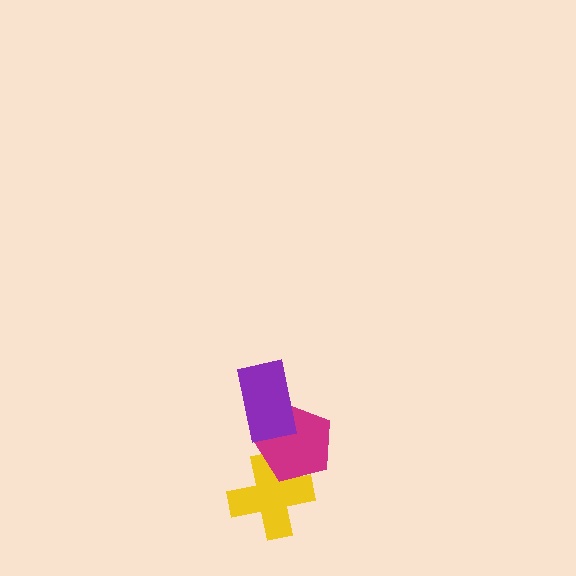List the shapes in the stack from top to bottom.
From top to bottom: the purple rectangle, the magenta pentagon, the yellow cross.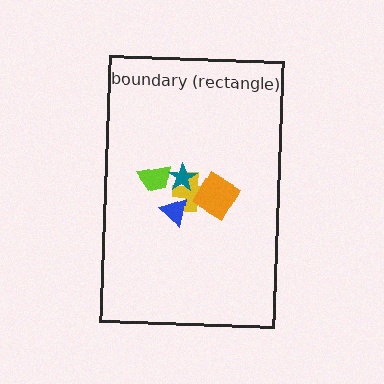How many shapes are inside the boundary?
5 inside, 0 outside.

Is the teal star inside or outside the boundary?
Inside.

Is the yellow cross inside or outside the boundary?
Inside.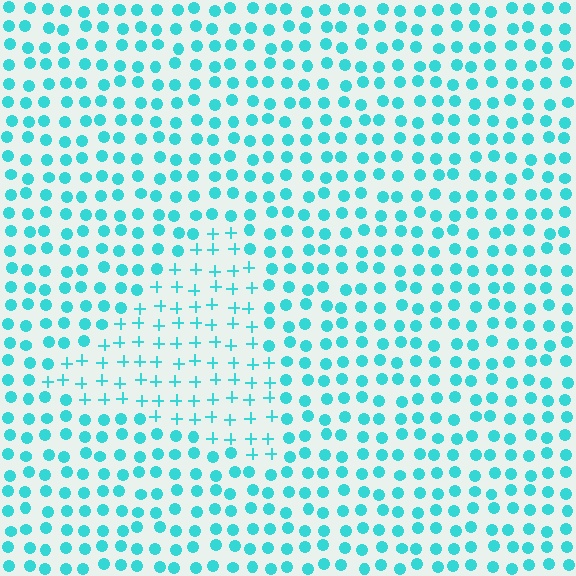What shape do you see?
I see a triangle.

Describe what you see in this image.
The image is filled with small cyan elements arranged in a uniform grid. A triangle-shaped region contains plus signs, while the surrounding area contains circles. The boundary is defined purely by the change in element shape.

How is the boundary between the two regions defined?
The boundary is defined by a change in element shape: plus signs inside vs. circles outside. All elements share the same color and spacing.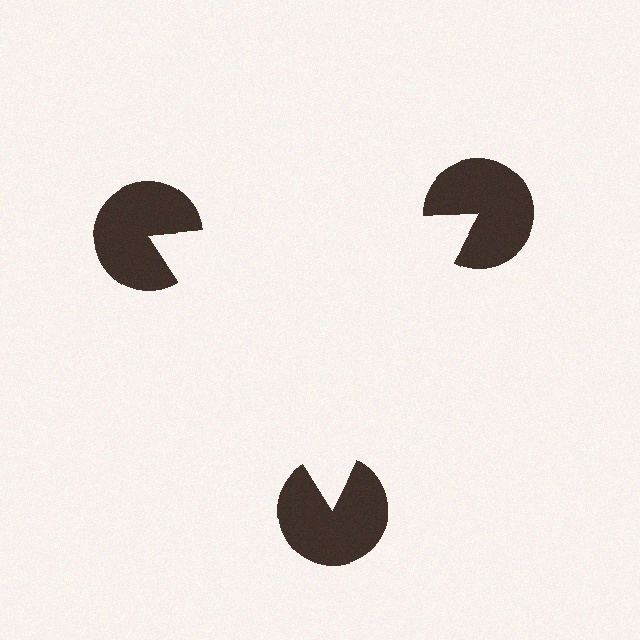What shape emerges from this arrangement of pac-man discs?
An illusory triangle — its edges are inferred from the aligned wedge cuts in the pac-man discs, not physically drawn.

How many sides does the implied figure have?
3 sides.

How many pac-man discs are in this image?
There are 3 — one at each vertex of the illusory triangle.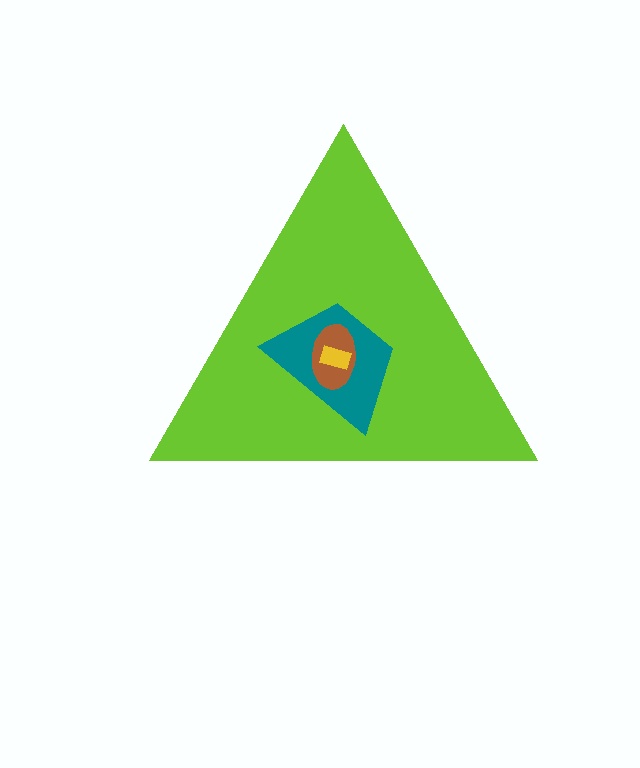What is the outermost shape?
The lime triangle.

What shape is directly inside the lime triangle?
The teal trapezoid.